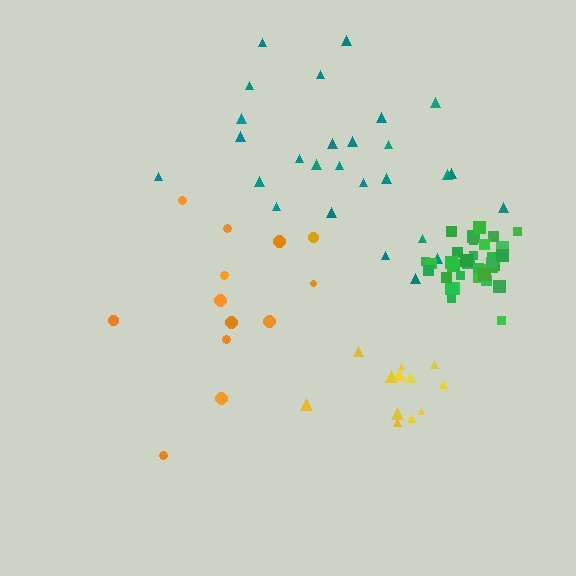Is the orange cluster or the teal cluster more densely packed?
Teal.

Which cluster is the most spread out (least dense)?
Orange.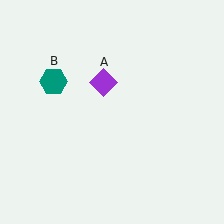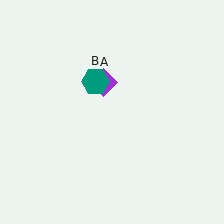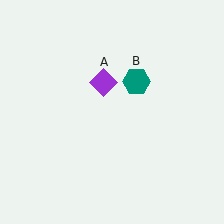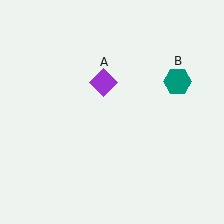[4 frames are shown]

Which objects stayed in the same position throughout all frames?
Purple diamond (object A) remained stationary.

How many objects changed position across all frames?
1 object changed position: teal hexagon (object B).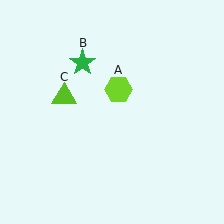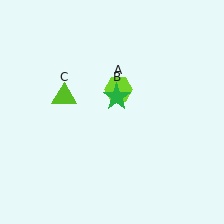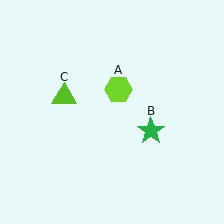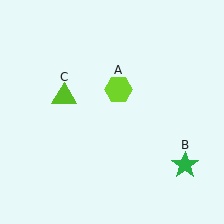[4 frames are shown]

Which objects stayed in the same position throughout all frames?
Lime hexagon (object A) and lime triangle (object C) remained stationary.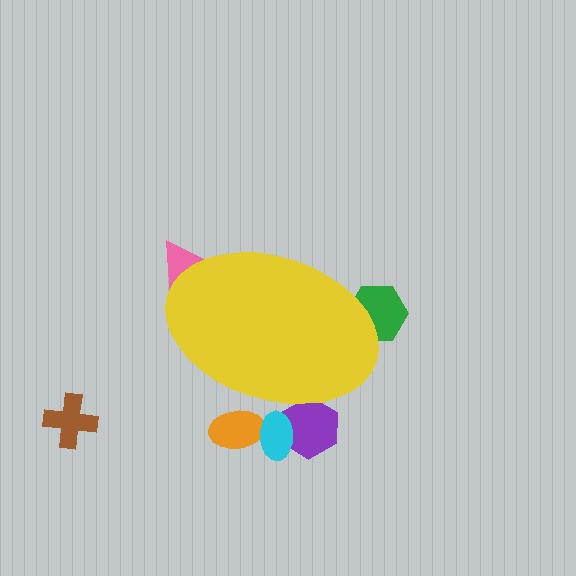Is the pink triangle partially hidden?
Yes, the pink triangle is partially hidden behind the yellow ellipse.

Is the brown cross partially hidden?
No, the brown cross is fully visible.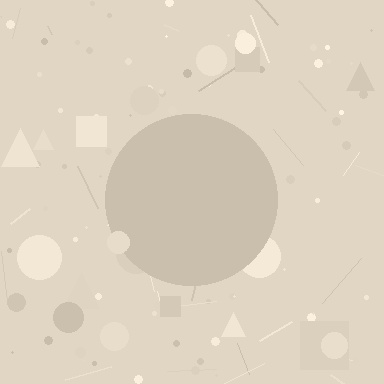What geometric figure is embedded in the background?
A circle is embedded in the background.